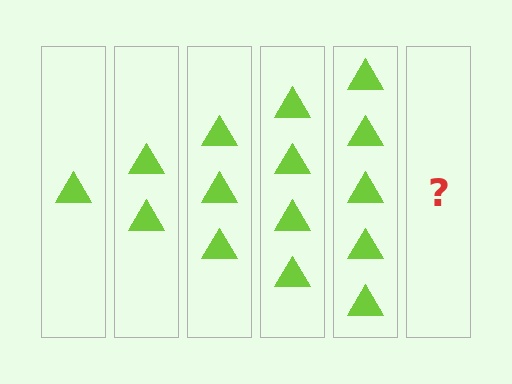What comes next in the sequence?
The next element should be 6 triangles.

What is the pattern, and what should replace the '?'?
The pattern is that each step adds one more triangle. The '?' should be 6 triangles.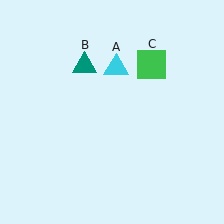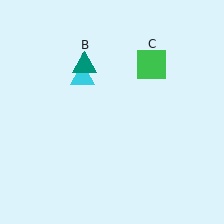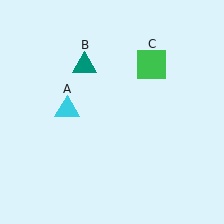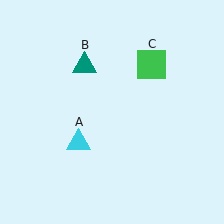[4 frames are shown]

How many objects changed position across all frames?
1 object changed position: cyan triangle (object A).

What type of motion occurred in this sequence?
The cyan triangle (object A) rotated counterclockwise around the center of the scene.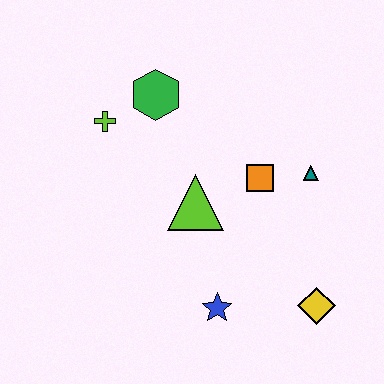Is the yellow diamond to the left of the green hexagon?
No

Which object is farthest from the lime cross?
The yellow diamond is farthest from the lime cross.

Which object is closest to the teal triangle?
The orange square is closest to the teal triangle.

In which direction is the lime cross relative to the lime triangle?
The lime cross is to the left of the lime triangle.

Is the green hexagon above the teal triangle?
Yes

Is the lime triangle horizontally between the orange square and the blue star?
No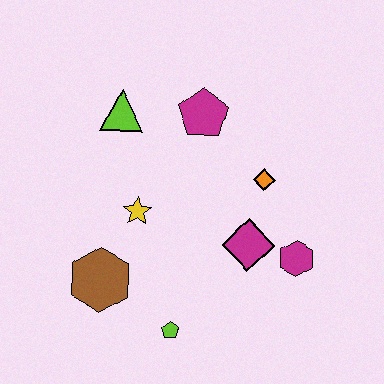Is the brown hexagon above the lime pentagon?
Yes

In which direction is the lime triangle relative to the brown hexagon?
The lime triangle is above the brown hexagon.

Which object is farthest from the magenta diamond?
The lime triangle is farthest from the magenta diamond.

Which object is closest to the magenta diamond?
The magenta hexagon is closest to the magenta diamond.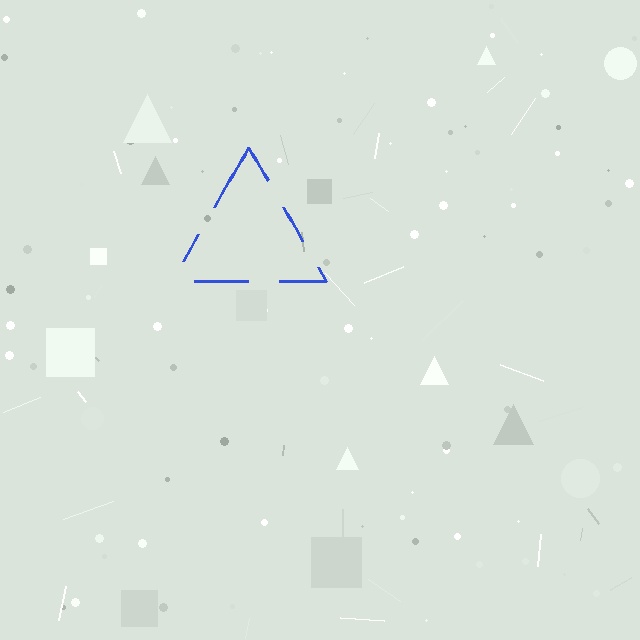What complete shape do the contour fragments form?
The contour fragments form a triangle.